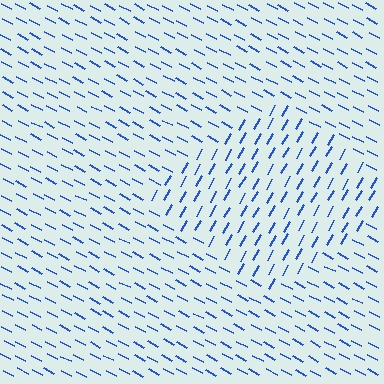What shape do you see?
I see a diamond.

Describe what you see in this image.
The image is filled with small blue line segments. A diamond region in the image has lines oriented differently from the surrounding lines, creating a visible texture boundary.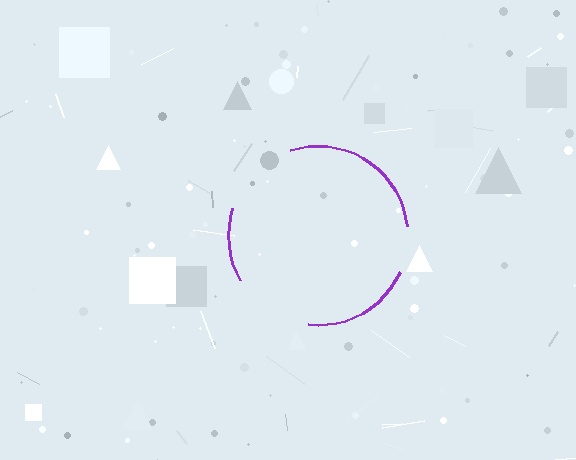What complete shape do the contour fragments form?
The contour fragments form a circle.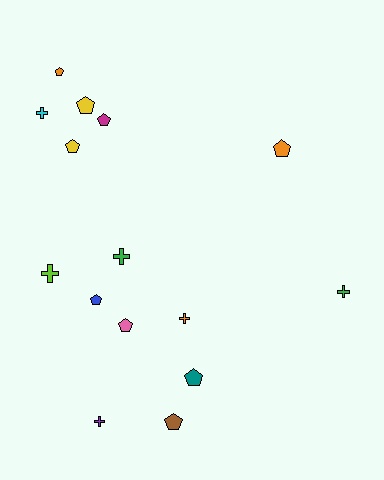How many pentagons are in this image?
There are 9 pentagons.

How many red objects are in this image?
There are no red objects.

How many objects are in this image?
There are 15 objects.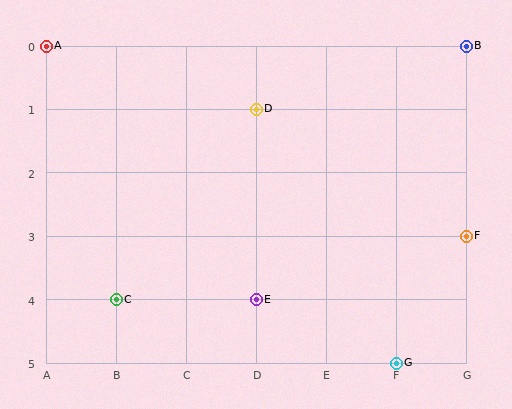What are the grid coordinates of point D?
Point D is at grid coordinates (D, 1).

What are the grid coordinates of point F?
Point F is at grid coordinates (G, 3).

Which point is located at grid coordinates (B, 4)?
Point C is at (B, 4).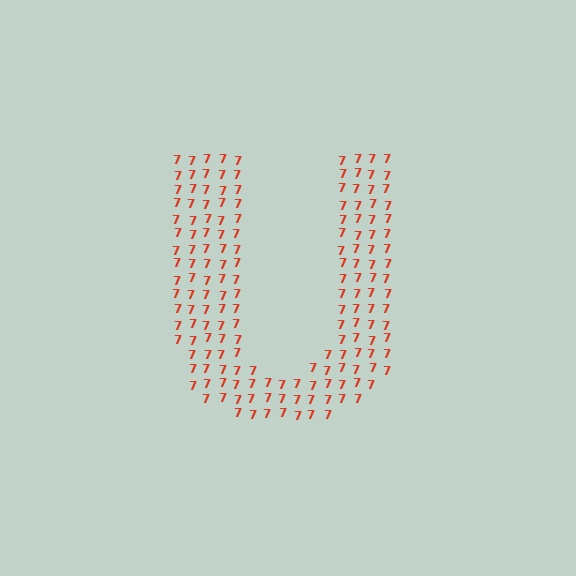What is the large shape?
The large shape is the letter U.